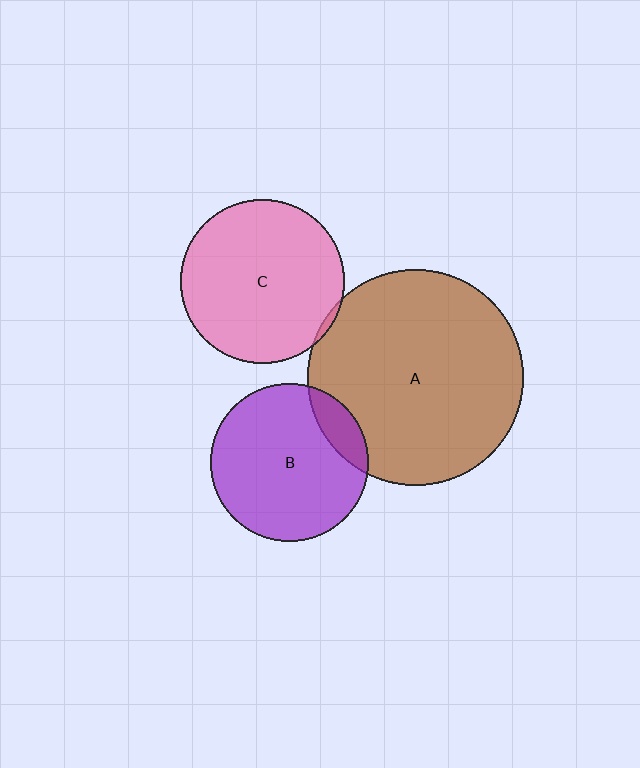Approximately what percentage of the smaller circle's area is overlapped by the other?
Approximately 5%.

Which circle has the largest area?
Circle A (brown).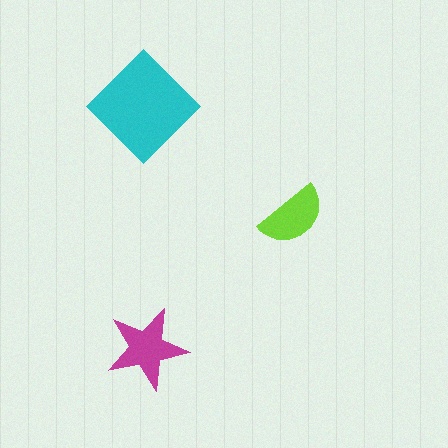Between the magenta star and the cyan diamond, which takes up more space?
The cyan diamond.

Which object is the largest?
The cyan diamond.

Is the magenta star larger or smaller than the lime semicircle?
Larger.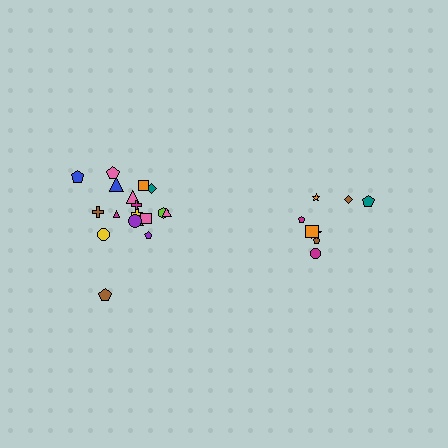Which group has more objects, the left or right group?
The left group.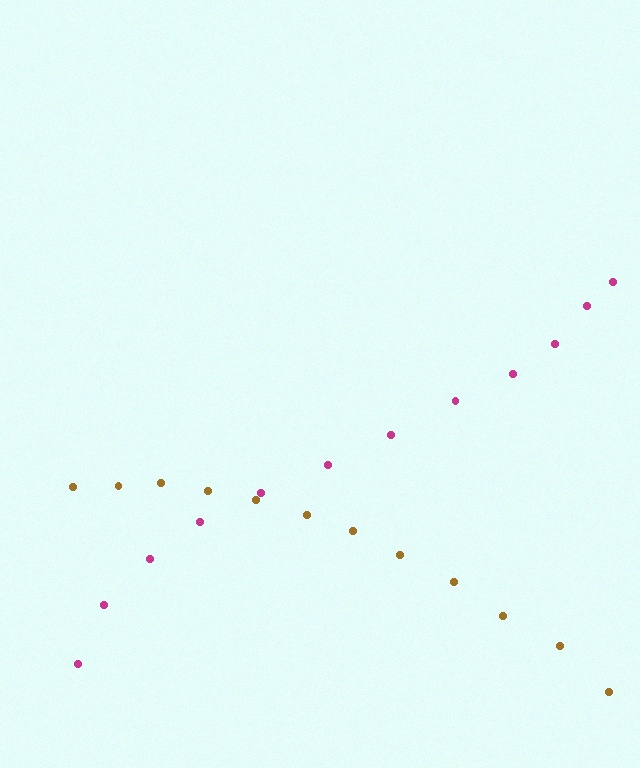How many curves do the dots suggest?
There are 2 distinct paths.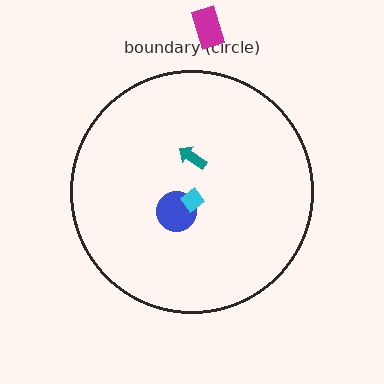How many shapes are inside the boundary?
3 inside, 1 outside.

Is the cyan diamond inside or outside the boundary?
Inside.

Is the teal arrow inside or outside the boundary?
Inside.